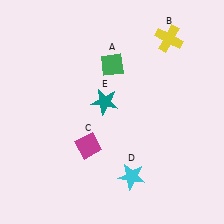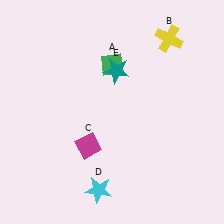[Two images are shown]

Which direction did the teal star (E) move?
The teal star (E) moved up.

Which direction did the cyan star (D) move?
The cyan star (D) moved left.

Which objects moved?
The objects that moved are: the cyan star (D), the teal star (E).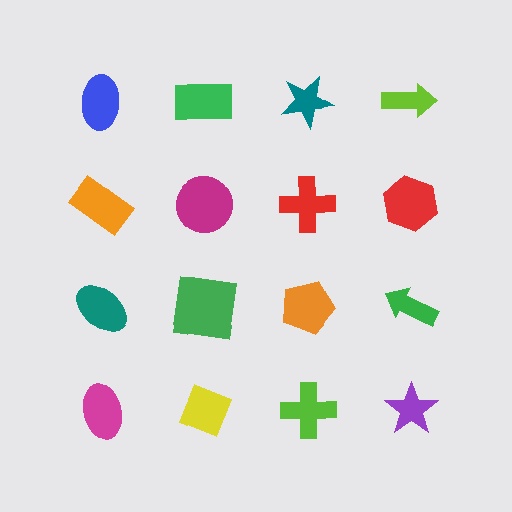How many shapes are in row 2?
4 shapes.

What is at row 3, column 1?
A teal ellipse.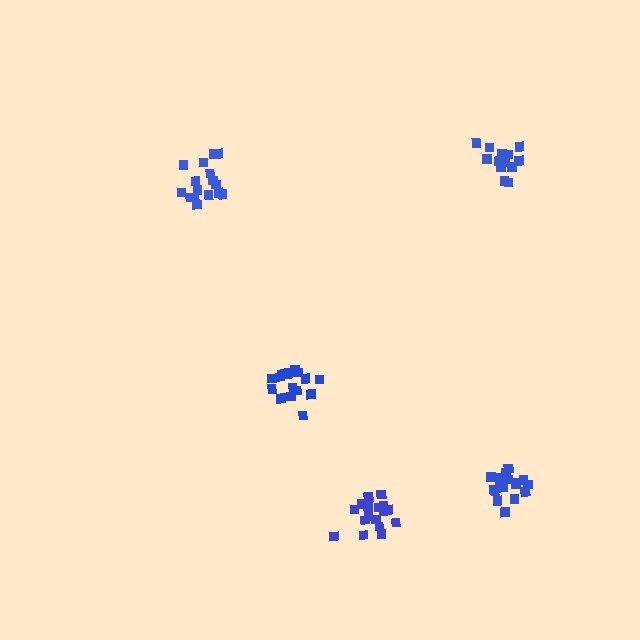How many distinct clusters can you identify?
There are 5 distinct clusters.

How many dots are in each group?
Group 1: 17 dots, Group 2: 19 dots, Group 3: 16 dots, Group 4: 14 dots, Group 5: 19 dots (85 total).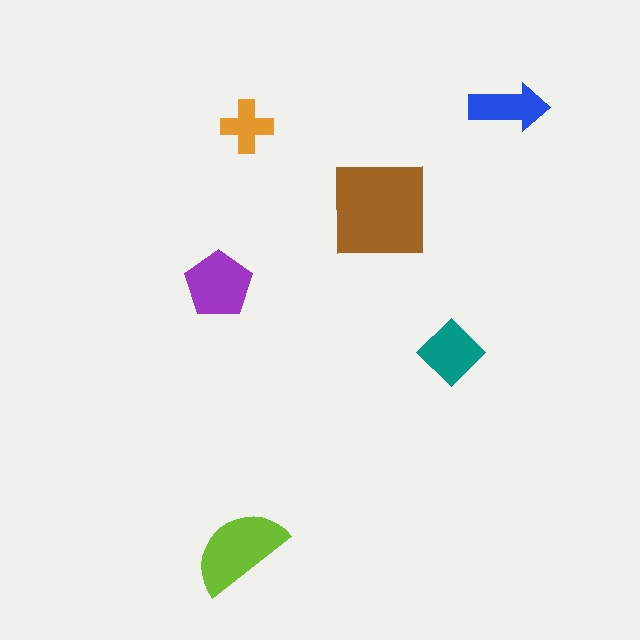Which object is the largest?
The brown square.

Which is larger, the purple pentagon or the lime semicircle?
The lime semicircle.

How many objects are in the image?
There are 6 objects in the image.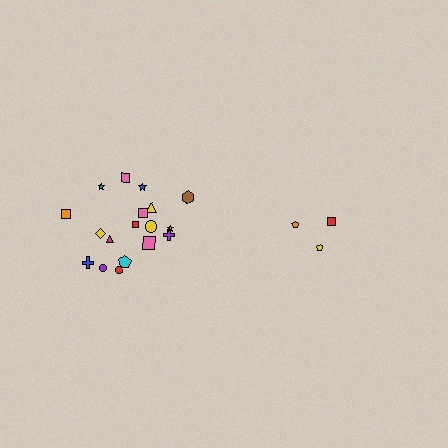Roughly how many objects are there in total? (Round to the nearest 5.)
Roughly 20 objects in total.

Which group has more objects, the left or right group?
The left group.